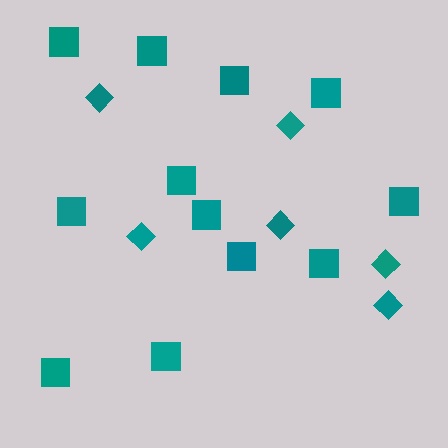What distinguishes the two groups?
There are 2 groups: one group of squares (12) and one group of diamonds (6).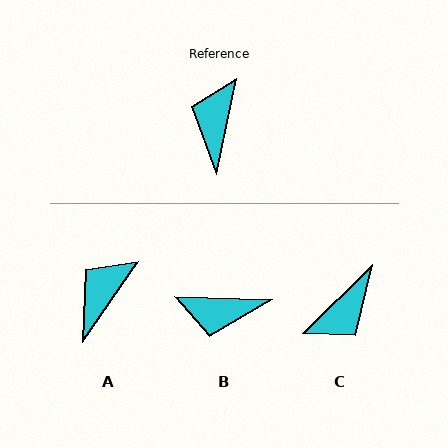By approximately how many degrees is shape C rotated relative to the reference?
Approximately 146 degrees counter-clockwise.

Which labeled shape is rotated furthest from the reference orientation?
C, about 146 degrees away.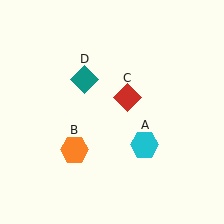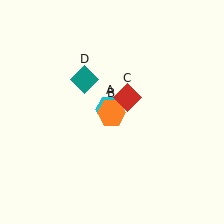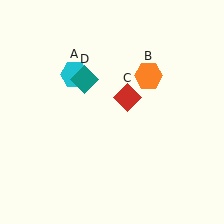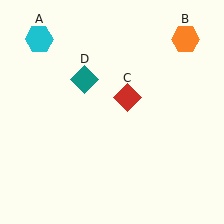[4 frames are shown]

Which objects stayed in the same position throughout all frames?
Red diamond (object C) and teal diamond (object D) remained stationary.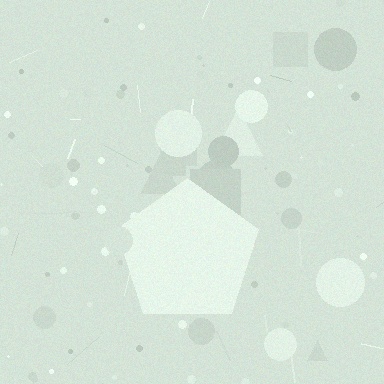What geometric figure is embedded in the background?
A pentagon is embedded in the background.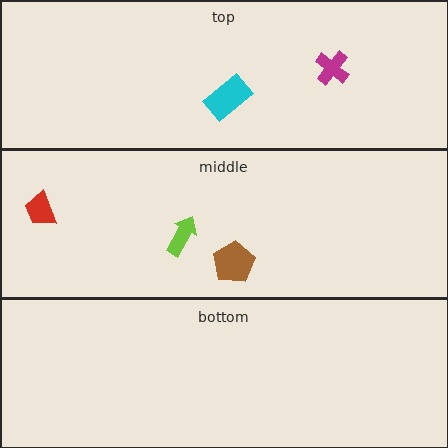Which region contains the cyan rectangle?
The top region.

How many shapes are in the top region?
2.